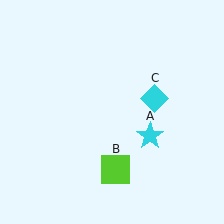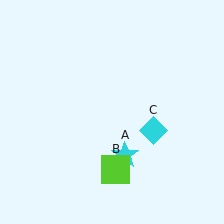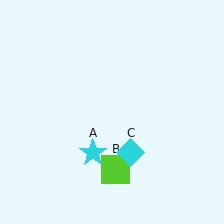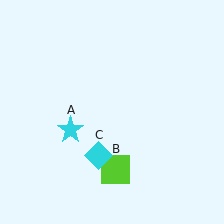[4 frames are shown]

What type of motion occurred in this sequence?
The cyan star (object A), cyan diamond (object C) rotated clockwise around the center of the scene.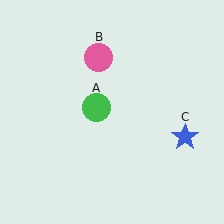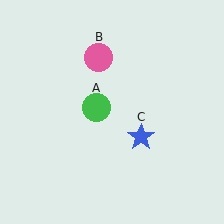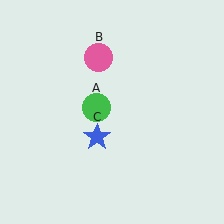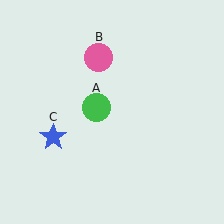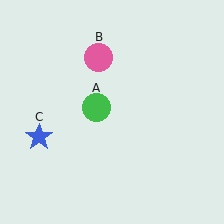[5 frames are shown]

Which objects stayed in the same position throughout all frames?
Green circle (object A) and pink circle (object B) remained stationary.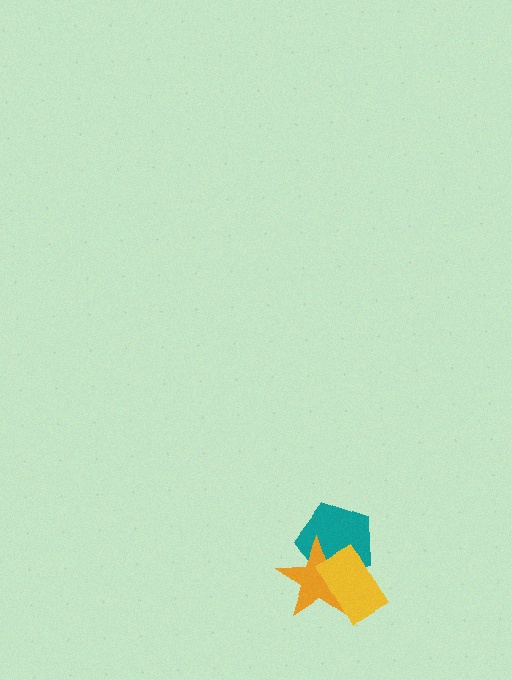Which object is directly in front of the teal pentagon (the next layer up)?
The orange star is directly in front of the teal pentagon.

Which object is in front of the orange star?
The yellow rectangle is in front of the orange star.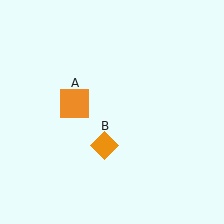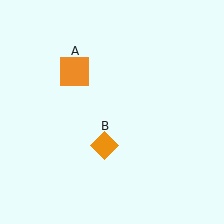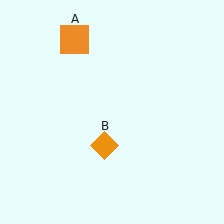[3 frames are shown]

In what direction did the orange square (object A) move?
The orange square (object A) moved up.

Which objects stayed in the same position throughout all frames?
Orange diamond (object B) remained stationary.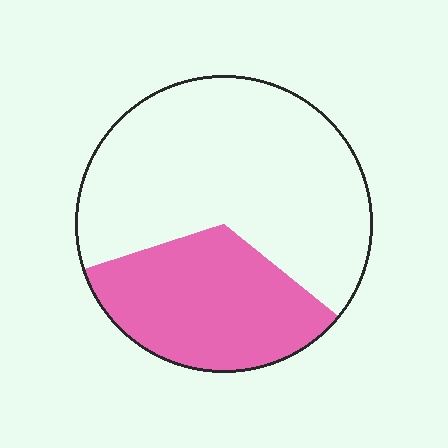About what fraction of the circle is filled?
About one third (1/3).